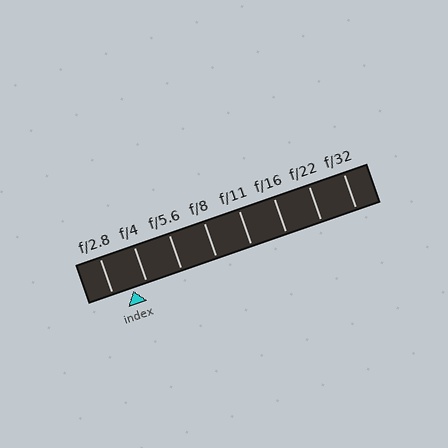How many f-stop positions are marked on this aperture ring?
There are 8 f-stop positions marked.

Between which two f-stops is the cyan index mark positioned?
The index mark is between f/2.8 and f/4.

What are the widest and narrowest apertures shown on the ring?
The widest aperture shown is f/2.8 and the narrowest is f/32.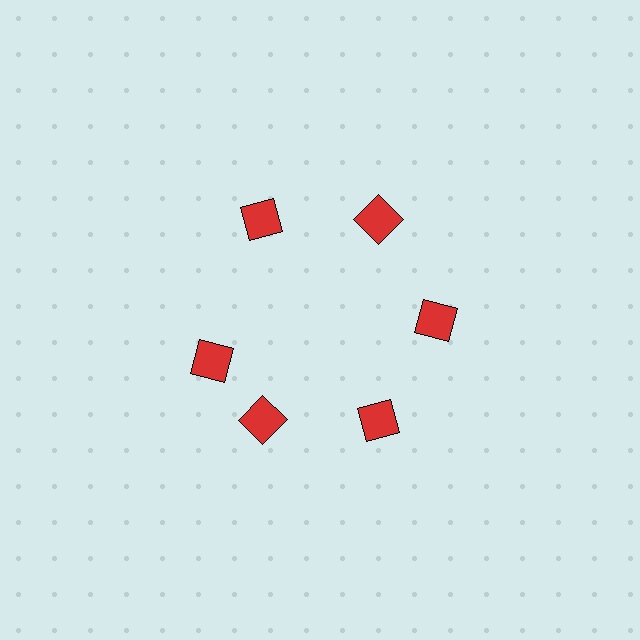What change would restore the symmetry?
The symmetry would be restored by rotating it back into even spacing with its neighbors so that all 6 squares sit at equal angles and equal distance from the center.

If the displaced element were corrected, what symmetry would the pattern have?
It would have 6-fold rotational symmetry — the pattern would map onto itself every 60 degrees.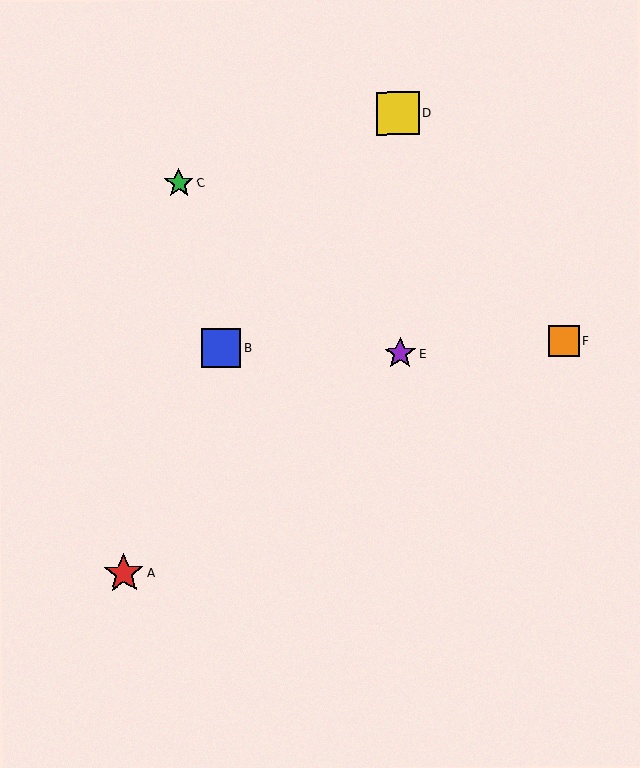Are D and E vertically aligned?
Yes, both are at x≈398.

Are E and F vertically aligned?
No, E is at x≈400 and F is at x≈564.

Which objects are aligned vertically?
Objects D, E are aligned vertically.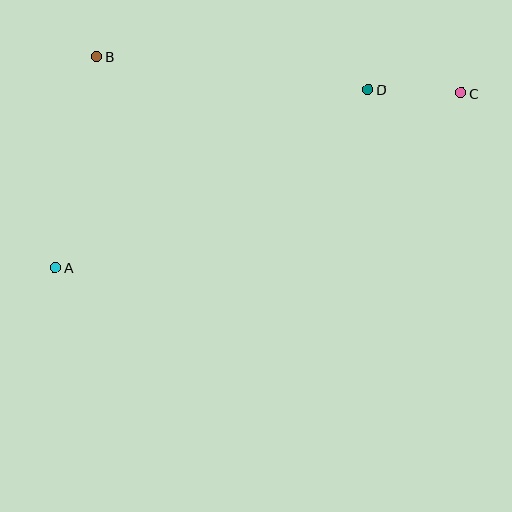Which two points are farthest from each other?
Points A and C are farthest from each other.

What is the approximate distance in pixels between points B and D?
The distance between B and D is approximately 273 pixels.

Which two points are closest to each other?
Points C and D are closest to each other.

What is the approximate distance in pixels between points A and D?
The distance between A and D is approximately 360 pixels.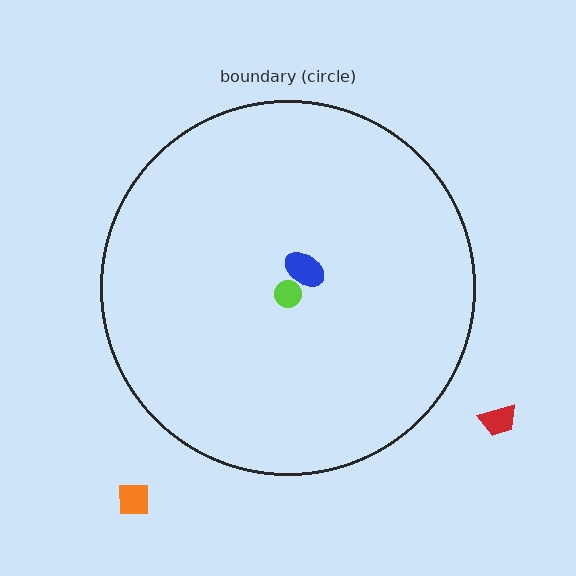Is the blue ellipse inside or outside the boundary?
Inside.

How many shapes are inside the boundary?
2 inside, 2 outside.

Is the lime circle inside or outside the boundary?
Inside.